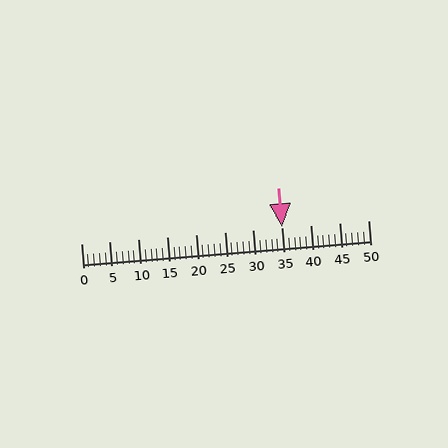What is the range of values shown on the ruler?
The ruler shows values from 0 to 50.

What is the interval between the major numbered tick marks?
The major tick marks are spaced 5 units apart.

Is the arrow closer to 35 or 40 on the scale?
The arrow is closer to 35.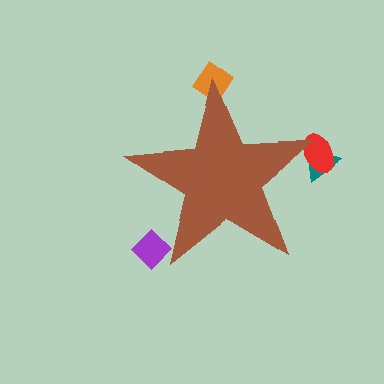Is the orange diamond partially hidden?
Yes, the orange diamond is partially hidden behind the brown star.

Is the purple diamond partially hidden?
Yes, the purple diamond is partially hidden behind the brown star.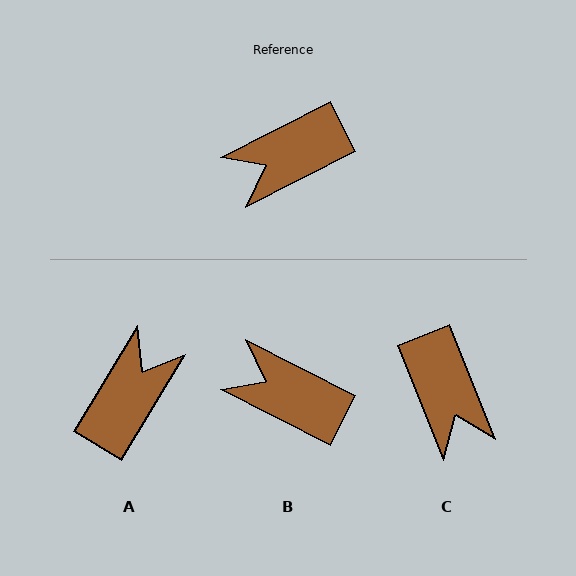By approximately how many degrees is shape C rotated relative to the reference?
Approximately 85 degrees counter-clockwise.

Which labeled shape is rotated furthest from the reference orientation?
A, about 148 degrees away.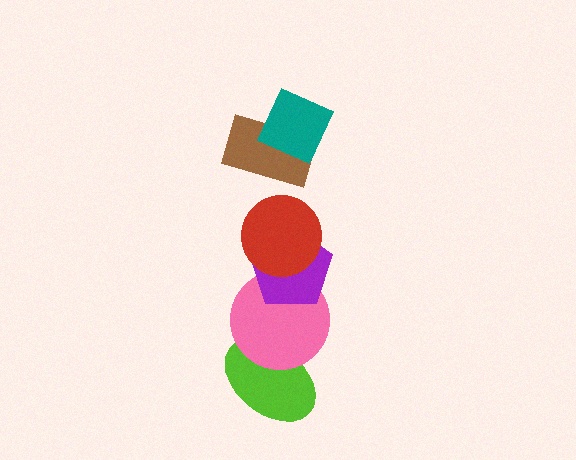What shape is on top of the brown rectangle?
The teal diamond is on top of the brown rectangle.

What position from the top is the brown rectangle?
The brown rectangle is 2nd from the top.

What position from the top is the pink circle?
The pink circle is 5th from the top.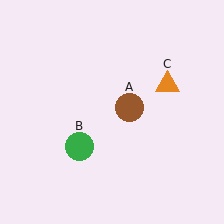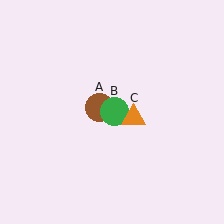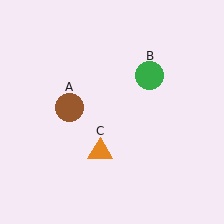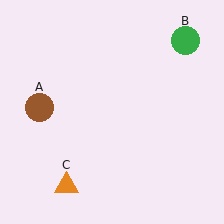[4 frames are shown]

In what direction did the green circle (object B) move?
The green circle (object B) moved up and to the right.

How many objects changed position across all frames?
3 objects changed position: brown circle (object A), green circle (object B), orange triangle (object C).